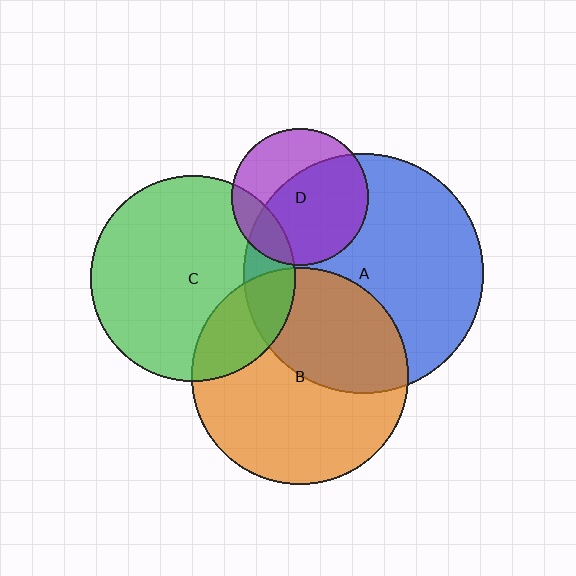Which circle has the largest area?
Circle A (blue).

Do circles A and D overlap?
Yes.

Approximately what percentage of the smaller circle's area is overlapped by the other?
Approximately 65%.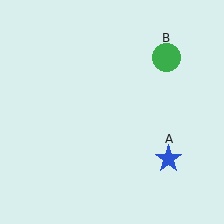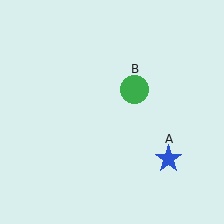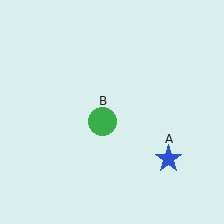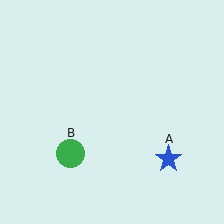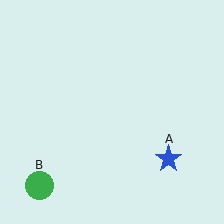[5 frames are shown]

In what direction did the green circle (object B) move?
The green circle (object B) moved down and to the left.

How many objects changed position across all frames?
1 object changed position: green circle (object B).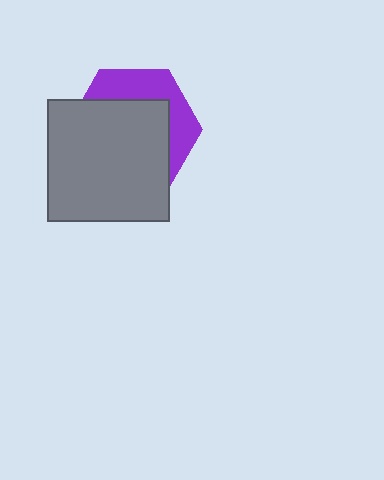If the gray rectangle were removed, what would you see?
You would see the complete purple hexagon.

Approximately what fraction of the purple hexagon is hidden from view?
Roughly 65% of the purple hexagon is hidden behind the gray rectangle.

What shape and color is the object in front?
The object in front is a gray rectangle.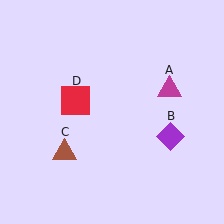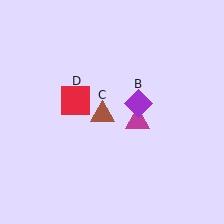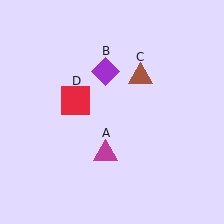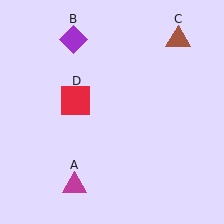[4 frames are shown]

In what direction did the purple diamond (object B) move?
The purple diamond (object B) moved up and to the left.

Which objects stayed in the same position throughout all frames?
Red square (object D) remained stationary.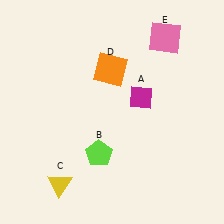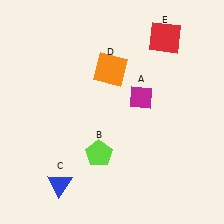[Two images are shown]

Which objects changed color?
C changed from yellow to blue. E changed from pink to red.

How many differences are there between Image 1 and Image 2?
There are 2 differences between the two images.